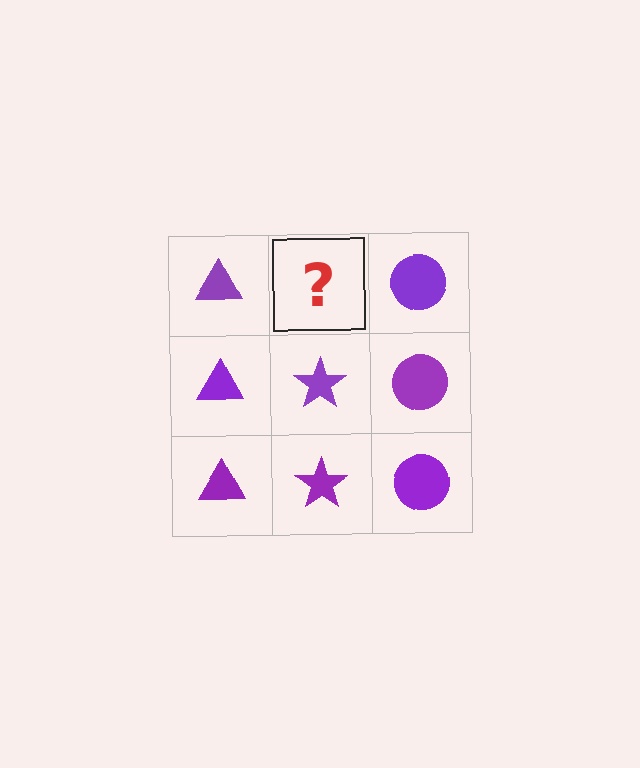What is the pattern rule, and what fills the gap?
The rule is that each column has a consistent shape. The gap should be filled with a purple star.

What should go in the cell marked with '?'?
The missing cell should contain a purple star.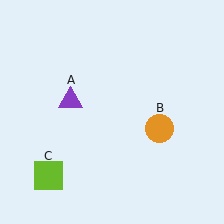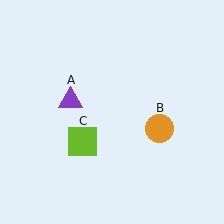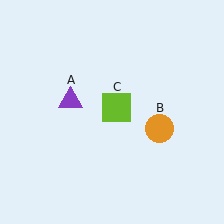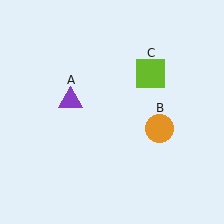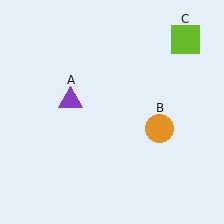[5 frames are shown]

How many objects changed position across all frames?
1 object changed position: lime square (object C).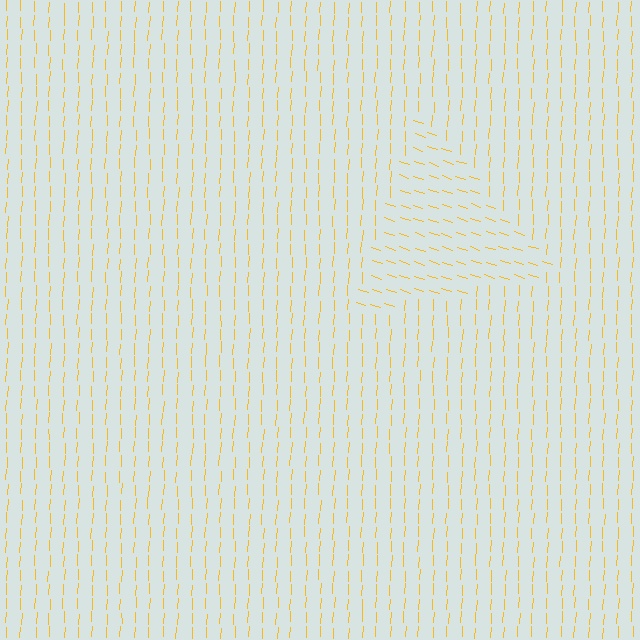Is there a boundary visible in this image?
Yes, there is a texture boundary formed by a change in line orientation.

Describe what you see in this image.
The image is filled with small yellow line segments. A triangle region in the image has lines oriented differently from the surrounding lines, creating a visible texture boundary.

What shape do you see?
I see a triangle.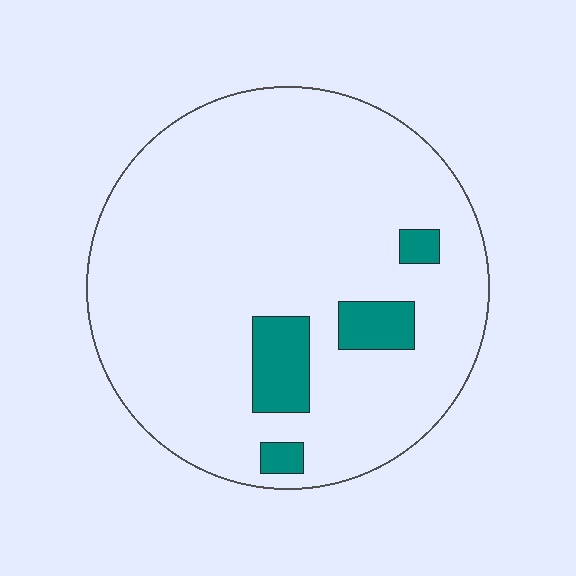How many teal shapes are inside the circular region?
4.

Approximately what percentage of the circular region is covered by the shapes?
Approximately 10%.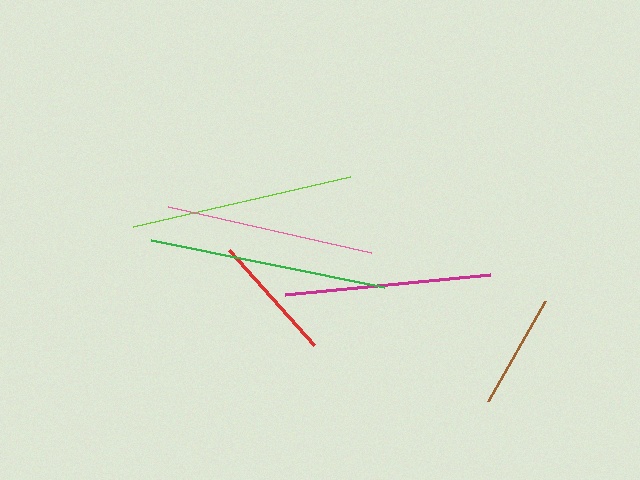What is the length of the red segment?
The red segment is approximately 127 pixels long.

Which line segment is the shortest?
The brown line is the shortest at approximately 115 pixels.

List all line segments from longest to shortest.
From longest to shortest: green, lime, pink, magenta, red, brown.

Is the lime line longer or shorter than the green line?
The green line is longer than the lime line.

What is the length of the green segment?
The green segment is approximately 238 pixels long.